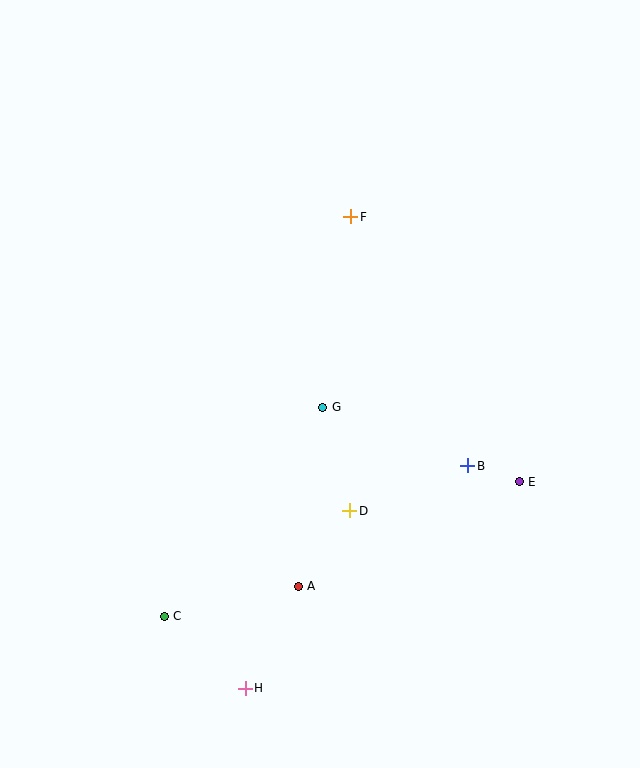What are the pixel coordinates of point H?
Point H is at (245, 688).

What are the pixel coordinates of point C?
Point C is at (164, 616).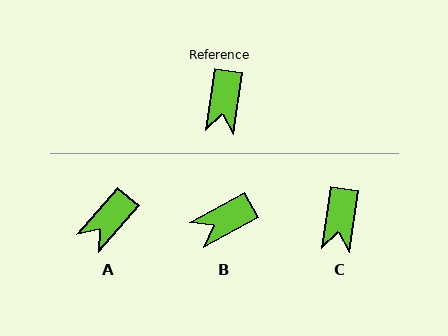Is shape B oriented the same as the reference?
No, it is off by about 53 degrees.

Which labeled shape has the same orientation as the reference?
C.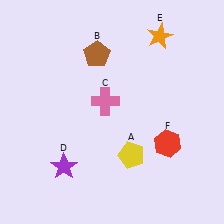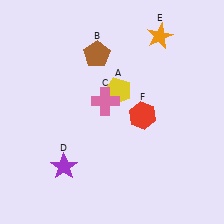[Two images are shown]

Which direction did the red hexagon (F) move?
The red hexagon (F) moved up.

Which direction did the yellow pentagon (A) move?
The yellow pentagon (A) moved up.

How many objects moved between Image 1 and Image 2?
2 objects moved between the two images.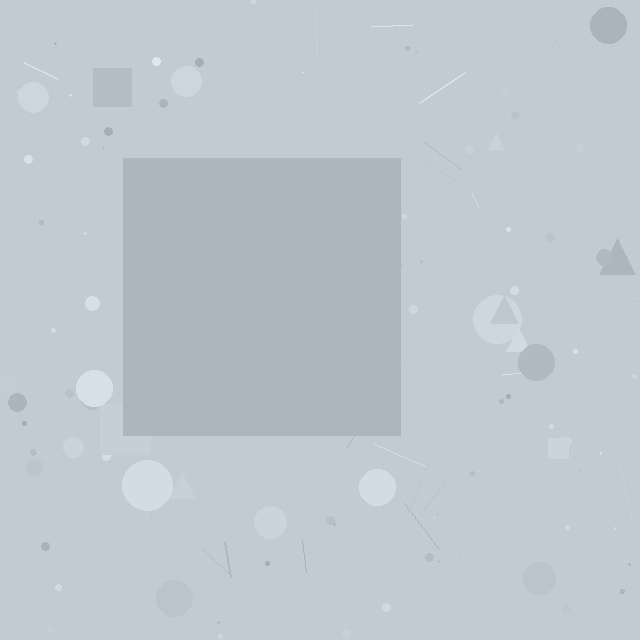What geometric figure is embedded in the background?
A square is embedded in the background.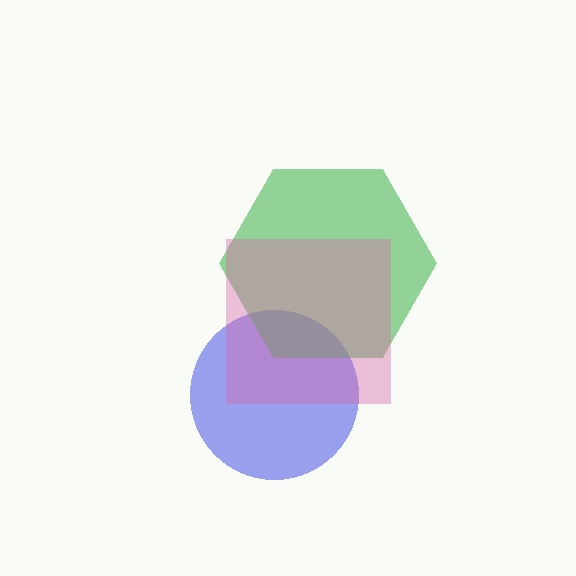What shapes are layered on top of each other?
The layered shapes are: a blue circle, a green hexagon, a pink square.